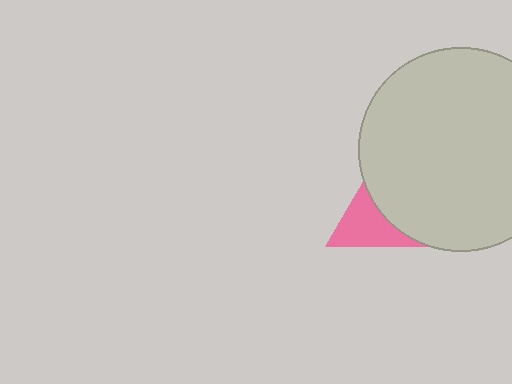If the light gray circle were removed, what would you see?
You would see the complete pink triangle.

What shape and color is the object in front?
The object in front is a light gray circle.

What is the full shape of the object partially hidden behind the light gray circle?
The partially hidden object is a pink triangle.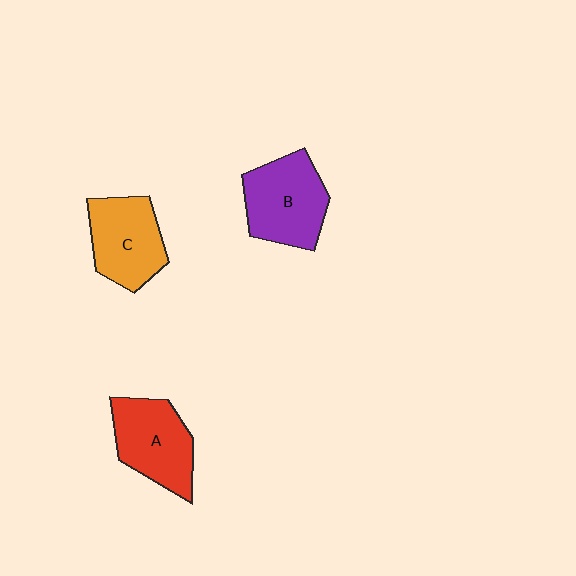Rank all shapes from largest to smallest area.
From largest to smallest: B (purple), A (red), C (orange).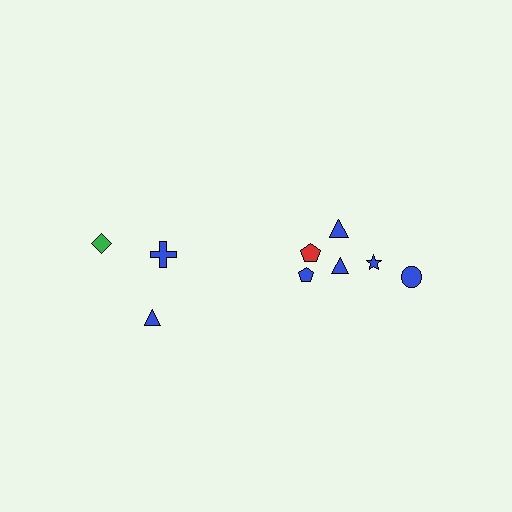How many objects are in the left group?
There are 3 objects.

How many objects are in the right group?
There are 6 objects.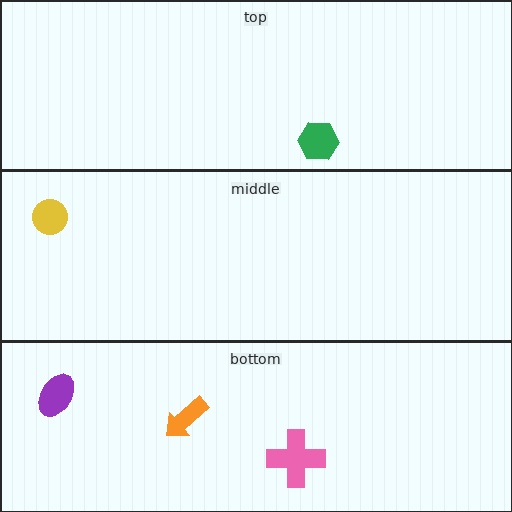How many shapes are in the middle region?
1.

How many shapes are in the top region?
1.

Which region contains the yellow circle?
The middle region.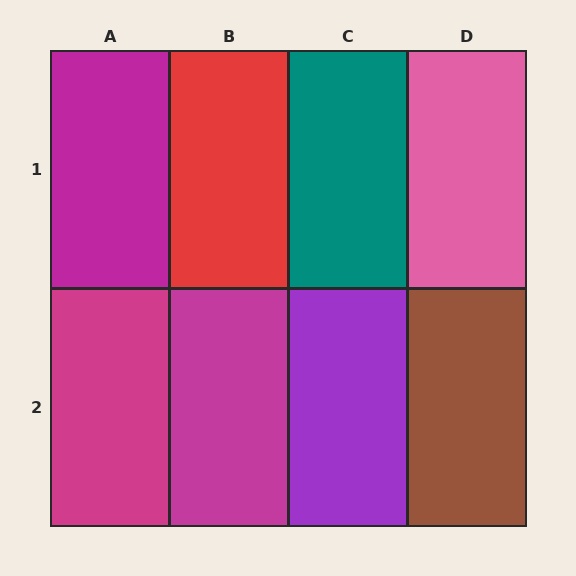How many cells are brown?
1 cell is brown.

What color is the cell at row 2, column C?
Purple.